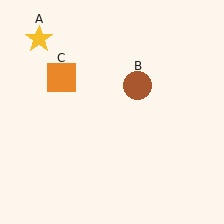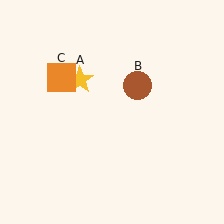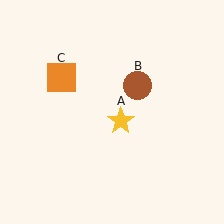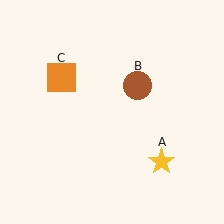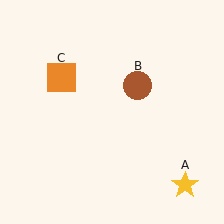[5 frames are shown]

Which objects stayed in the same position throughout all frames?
Brown circle (object B) and orange square (object C) remained stationary.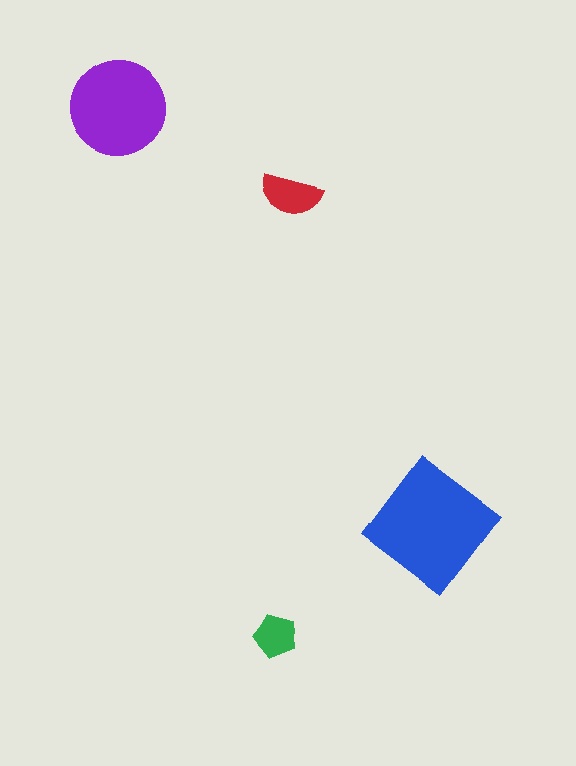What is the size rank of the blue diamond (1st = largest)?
1st.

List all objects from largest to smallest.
The blue diamond, the purple circle, the red semicircle, the green pentagon.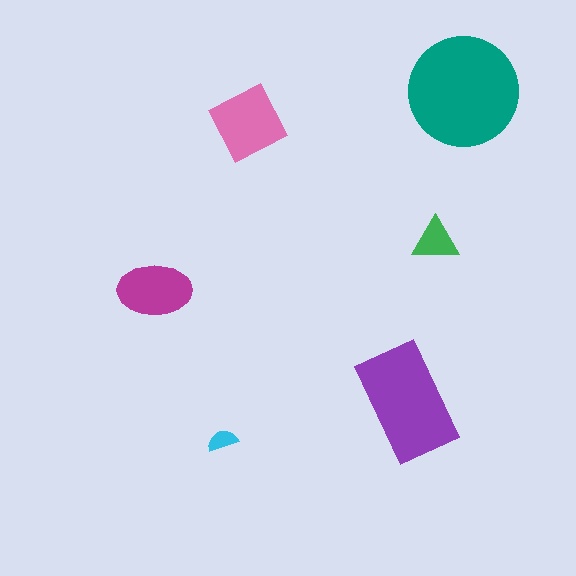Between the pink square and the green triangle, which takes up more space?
The pink square.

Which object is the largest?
The teal circle.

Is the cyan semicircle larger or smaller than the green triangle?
Smaller.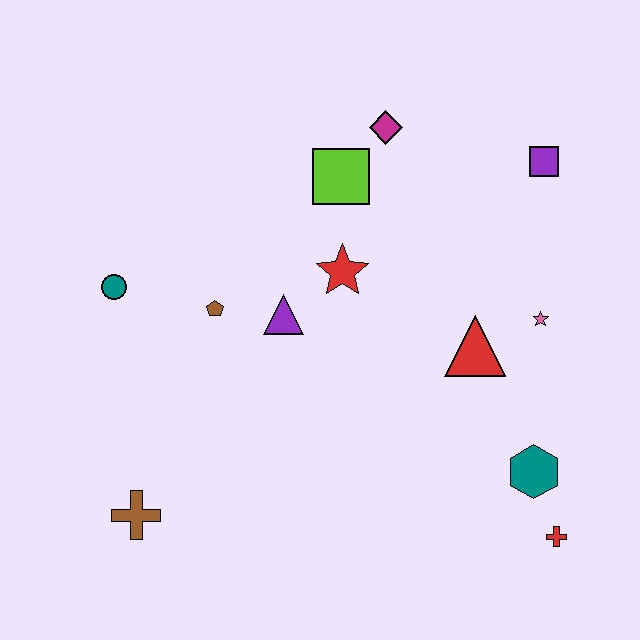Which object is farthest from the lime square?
The red cross is farthest from the lime square.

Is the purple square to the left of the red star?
No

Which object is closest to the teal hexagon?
The red cross is closest to the teal hexagon.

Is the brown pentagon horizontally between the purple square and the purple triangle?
No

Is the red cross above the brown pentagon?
No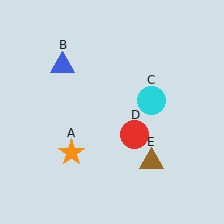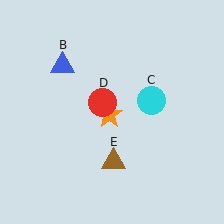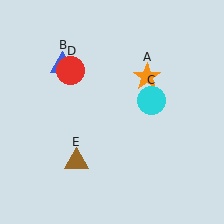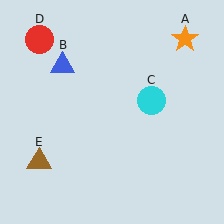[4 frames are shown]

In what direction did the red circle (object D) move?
The red circle (object D) moved up and to the left.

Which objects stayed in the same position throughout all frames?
Blue triangle (object B) and cyan circle (object C) remained stationary.